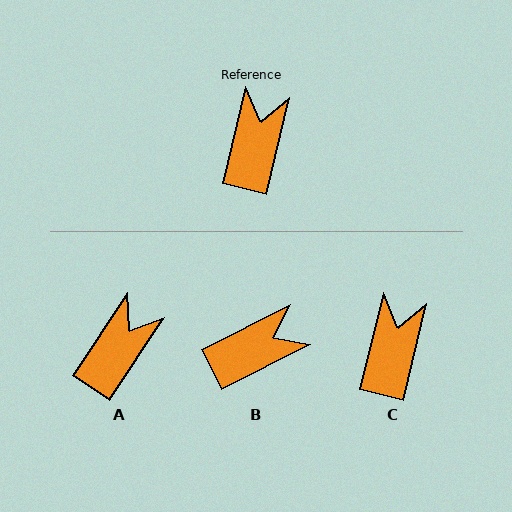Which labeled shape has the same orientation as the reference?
C.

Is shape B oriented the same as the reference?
No, it is off by about 50 degrees.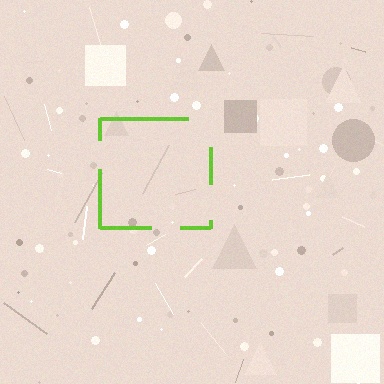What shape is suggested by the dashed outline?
The dashed outline suggests a square.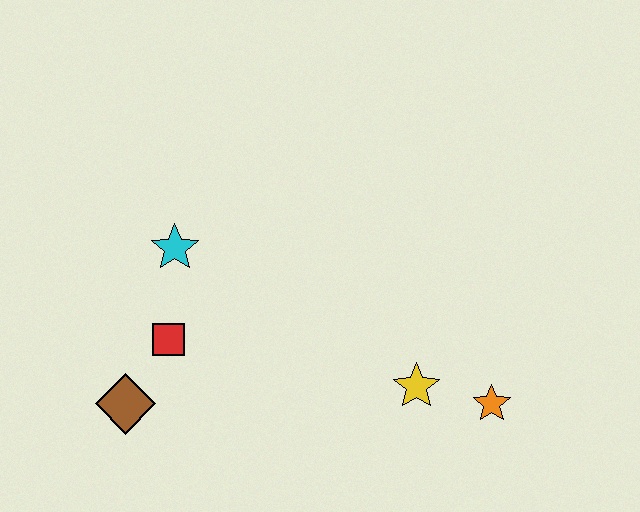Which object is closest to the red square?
The brown diamond is closest to the red square.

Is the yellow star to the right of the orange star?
No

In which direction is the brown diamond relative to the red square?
The brown diamond is below the red square.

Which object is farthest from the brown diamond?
The orange star is farthest from the brown diamond.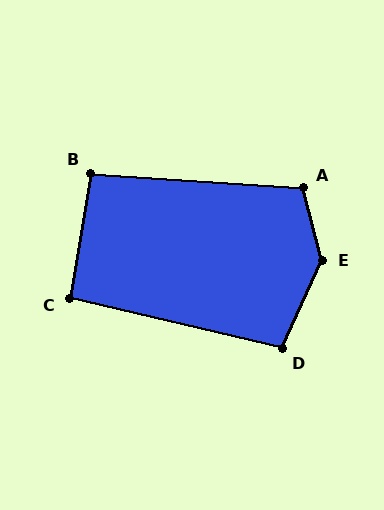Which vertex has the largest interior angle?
E, at approximately 141 degrees.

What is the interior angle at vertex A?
Approximately 108 degrees (obtuse).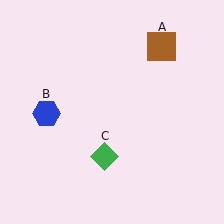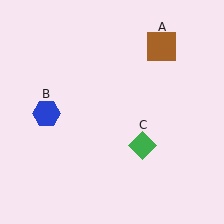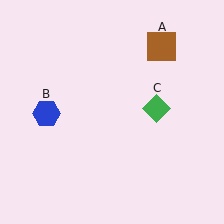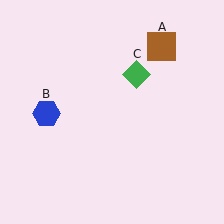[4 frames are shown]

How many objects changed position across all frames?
1 object changed position: green diamond (object C).